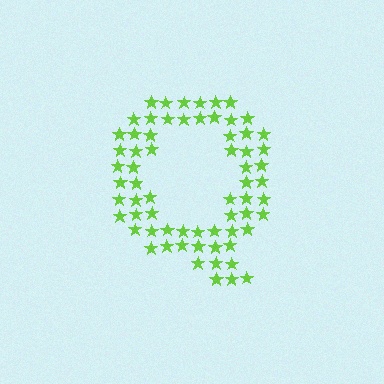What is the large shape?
The large shape is the letter Q.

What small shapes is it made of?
It is made of small stars.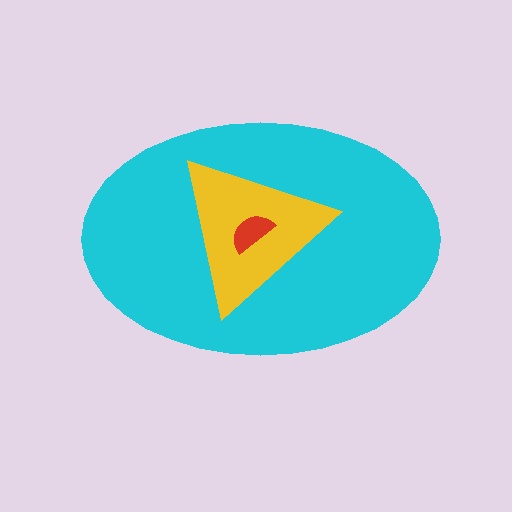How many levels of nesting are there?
3.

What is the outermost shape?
The cyan ellipse.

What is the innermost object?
The red semicircle.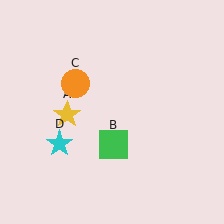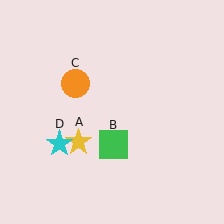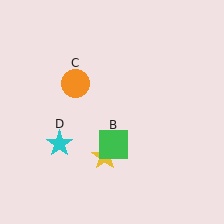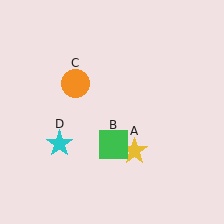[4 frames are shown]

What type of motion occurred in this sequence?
The yellow star (object A) rotated counterclockwise around the center of the scene.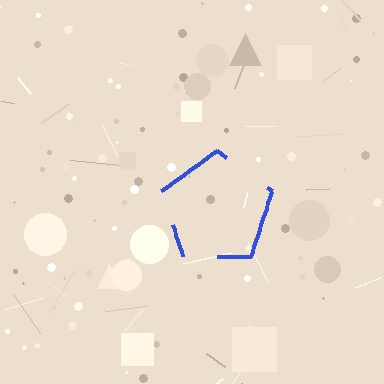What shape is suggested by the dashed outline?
The dashed outline suggests a pentagon.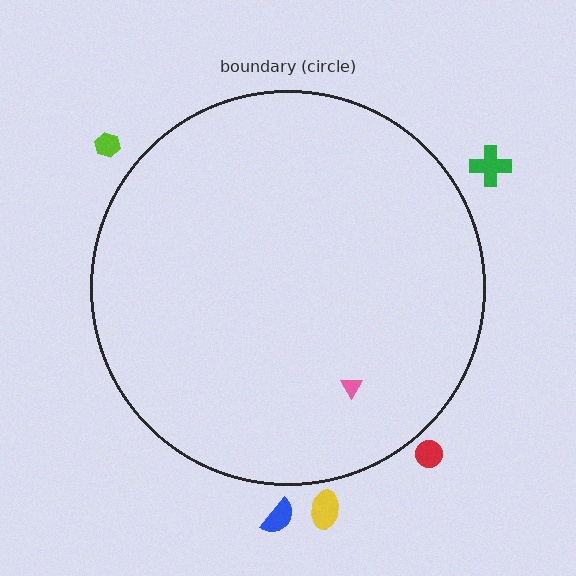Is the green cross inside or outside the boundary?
Outside.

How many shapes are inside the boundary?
1 inside, 5 outside.